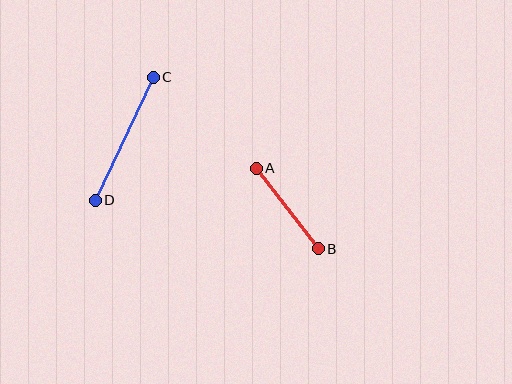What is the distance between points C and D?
The distance is approximately 136 pixels.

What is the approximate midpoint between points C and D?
The midpoint is at approximately (124, 139) pixels.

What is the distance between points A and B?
The distance is approximately 102 pixels.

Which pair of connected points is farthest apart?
Points C and D are farthest apart.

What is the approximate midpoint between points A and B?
The midpoint is at approximately (287, 209) pixels.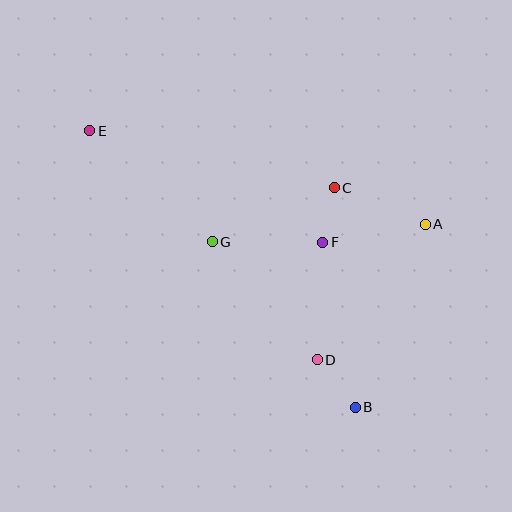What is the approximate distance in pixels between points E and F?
The distance between E and F is approximately 258 pixels.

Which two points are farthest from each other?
Points B and E are farthest from each other.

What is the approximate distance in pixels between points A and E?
The distance between A and E is approximately 348 pixels.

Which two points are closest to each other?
Points C and F are closest to each other.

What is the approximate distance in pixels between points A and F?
The distance between A and F is approximately 104 pixels.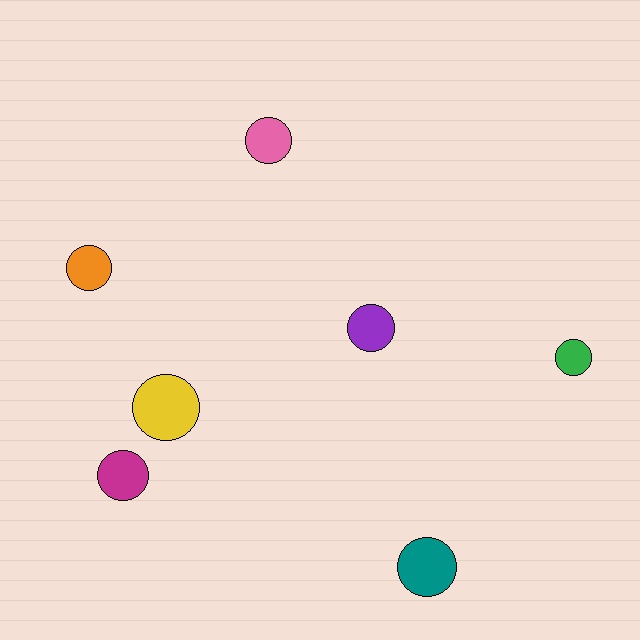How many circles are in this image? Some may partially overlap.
There are 7 circles.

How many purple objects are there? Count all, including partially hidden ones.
There is 1 purple object.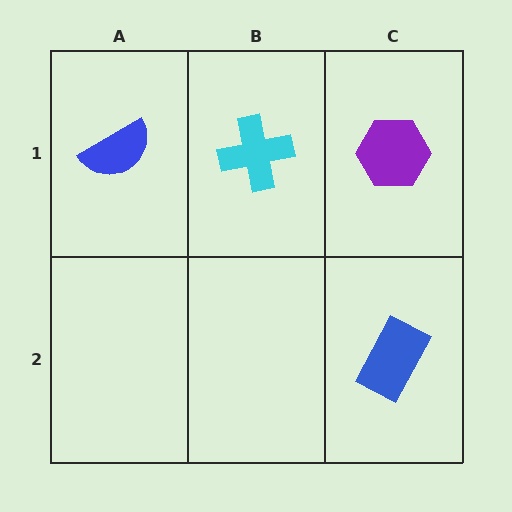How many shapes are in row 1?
3 shapes.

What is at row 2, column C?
A blue rectangle.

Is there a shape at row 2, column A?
No, that cell is empty.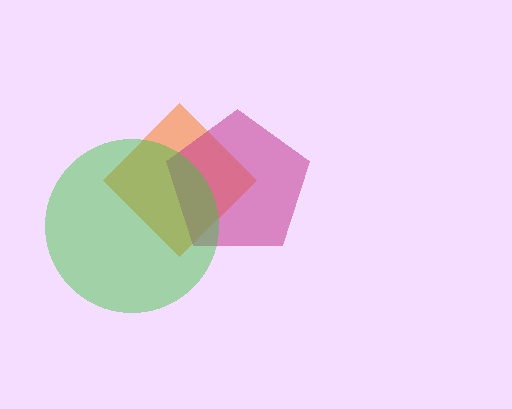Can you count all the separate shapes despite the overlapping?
Yes, there are 3 separate shapes.